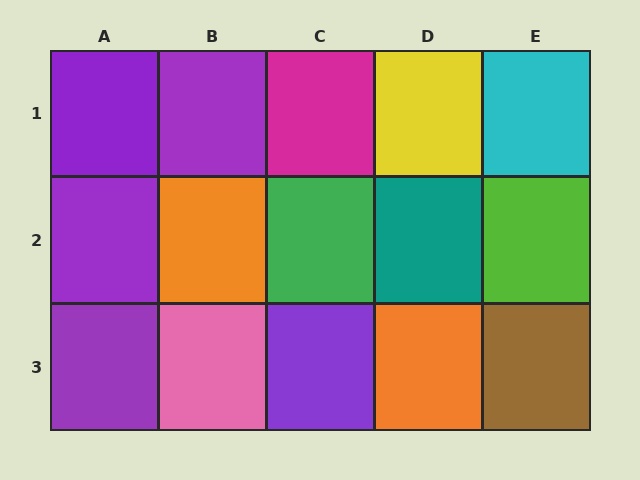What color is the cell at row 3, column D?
Orange.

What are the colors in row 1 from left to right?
Purple, purple, magenta, yellow, cyan.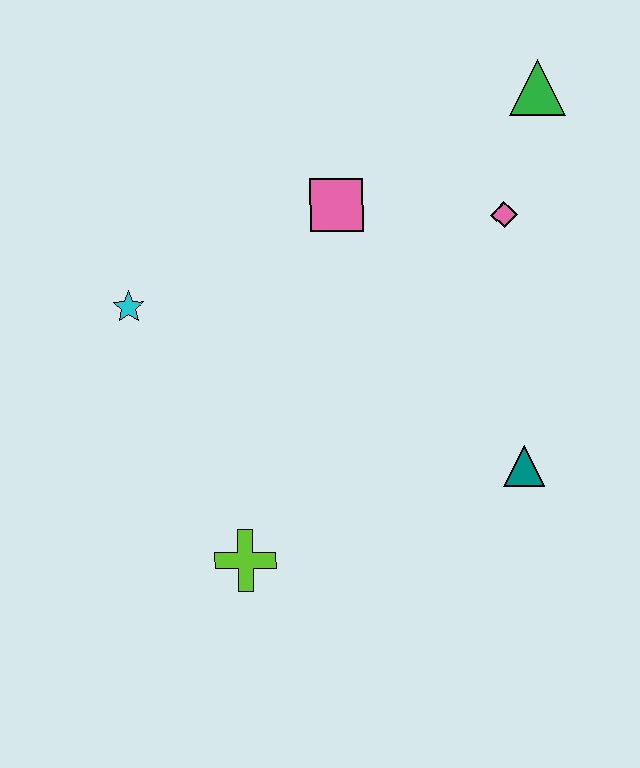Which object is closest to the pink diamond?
The green triangle is closest to the pink diamond.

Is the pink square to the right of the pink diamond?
No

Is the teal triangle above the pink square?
No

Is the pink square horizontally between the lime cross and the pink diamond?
Yes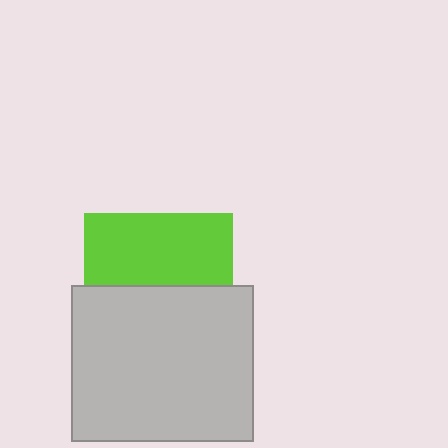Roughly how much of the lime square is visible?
About half of it is visible (roughly 49%).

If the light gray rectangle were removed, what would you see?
You would see the complete lime square.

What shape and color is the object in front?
The object in front is a light gray rectangle.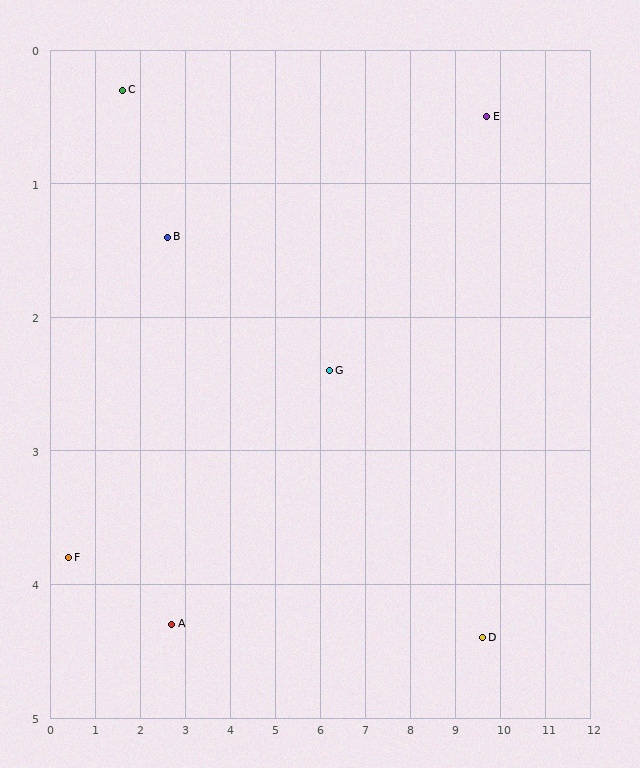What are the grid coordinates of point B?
Point B is at approximately (2.6, 1.4).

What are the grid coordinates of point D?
Point D is at approximately (9.6, 4.4).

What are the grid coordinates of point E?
Point E is at approximately (9.7, 0.5).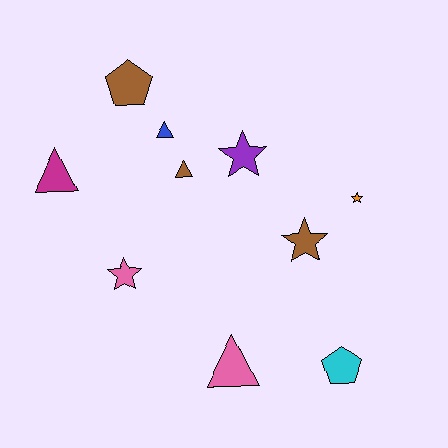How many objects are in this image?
There are 10 objects.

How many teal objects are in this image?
There are no teal objects.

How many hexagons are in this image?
There are no hexagons.